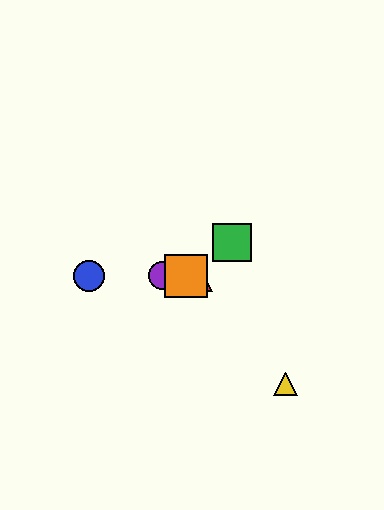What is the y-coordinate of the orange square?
The orange square is at y≈276.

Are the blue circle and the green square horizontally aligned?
No, the blue circle is at y≈276 and the green square is at y≈242.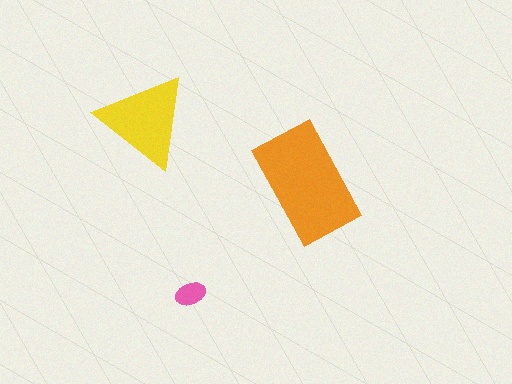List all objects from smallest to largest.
The pink ellipse, the yellow triangle, the orange rectangle.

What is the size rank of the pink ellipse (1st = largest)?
3rd.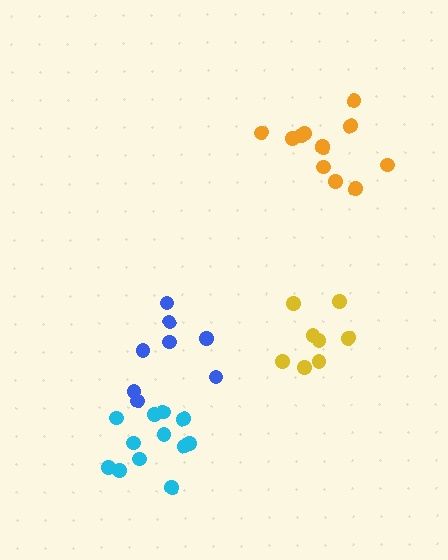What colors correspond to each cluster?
The clusters are colored: yellow, blue, orange, cyan.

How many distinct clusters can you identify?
There are 4 distinct clusters.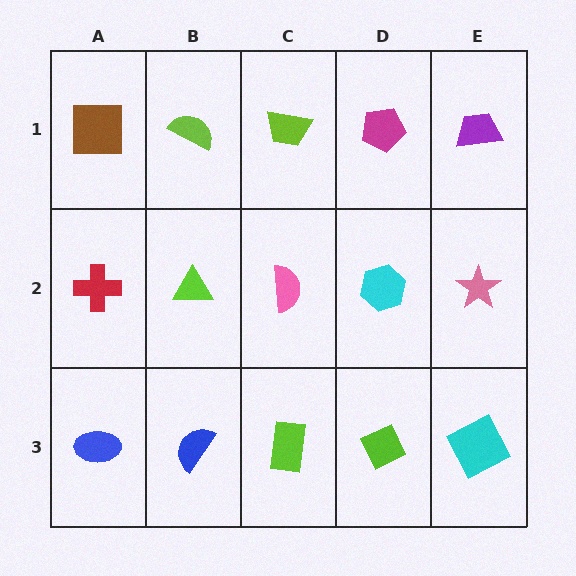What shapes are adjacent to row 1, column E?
A pink star (row 2, column E), a magenta pentagon (row 1, column D).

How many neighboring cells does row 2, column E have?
3.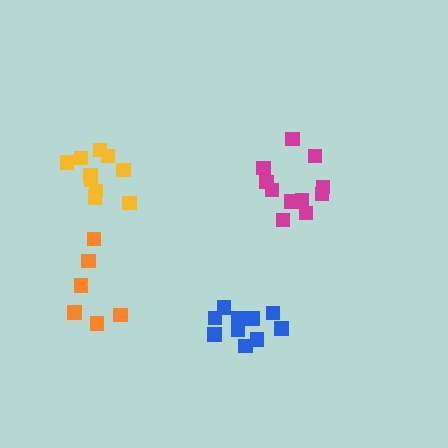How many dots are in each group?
Group 1: 10 dots, Group 2: 6 dots, Group 3: 11 dots, Group 4: 10 dots (37 total).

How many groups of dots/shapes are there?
There are 4 groups.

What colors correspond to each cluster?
The clusters are colored: yellow, orange, magenta, blue.